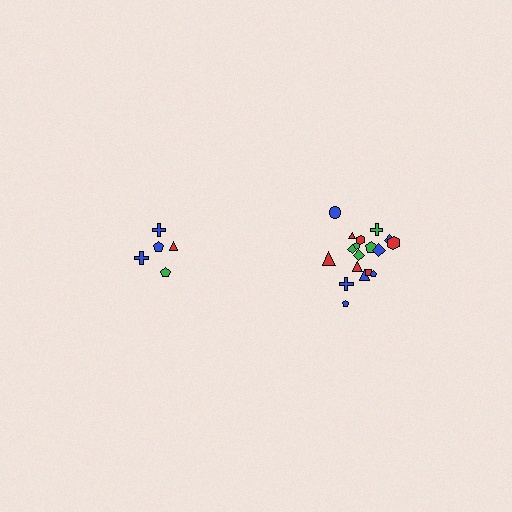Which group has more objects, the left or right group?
The right group.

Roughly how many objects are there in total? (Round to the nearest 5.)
Roughly 25 objects in total.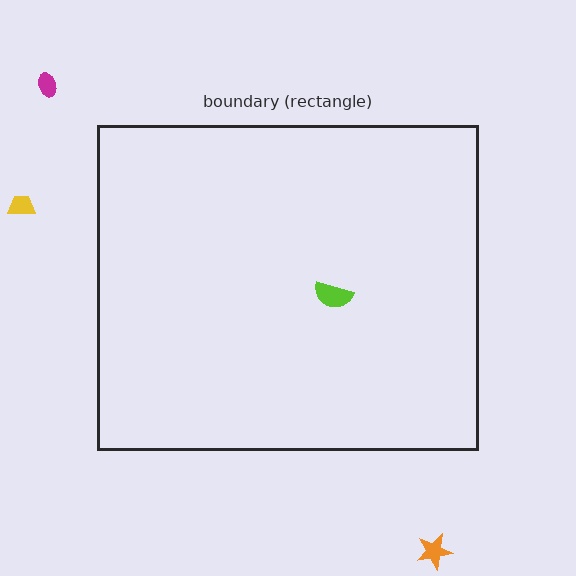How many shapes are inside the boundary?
1 inside, 3 outside.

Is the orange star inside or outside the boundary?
Outside.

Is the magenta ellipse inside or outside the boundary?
Outside.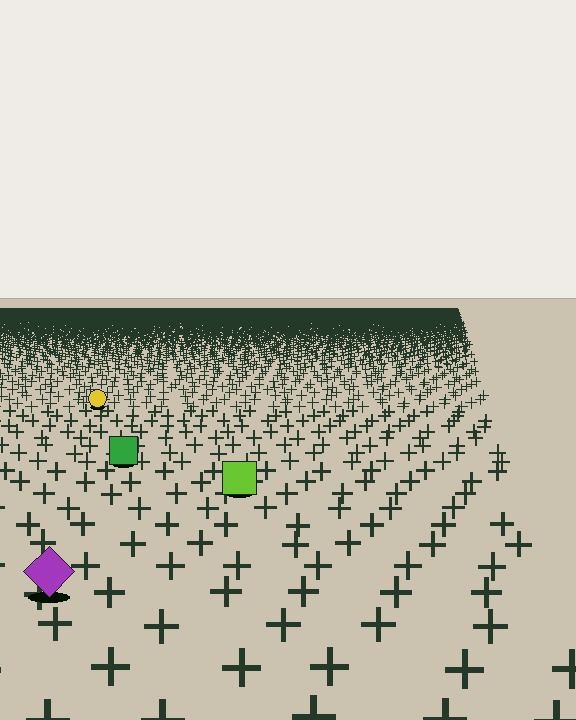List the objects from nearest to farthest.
From nearest to farthest: the purple diamond, the lime square, the green square, the yellow circle.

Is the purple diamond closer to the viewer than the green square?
Yes. The purple diamond is closer — you can tell from the texture gradient: the ground texture is coarser near it.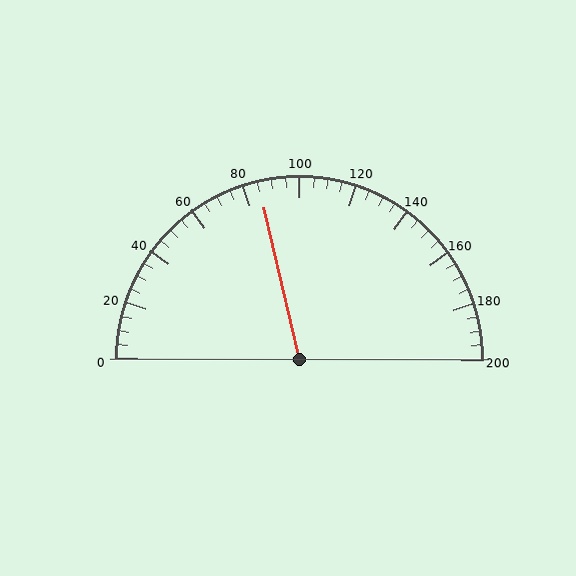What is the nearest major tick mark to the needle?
The nearest major tick mark is 80.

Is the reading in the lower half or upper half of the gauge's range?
The reading is in the lower half of the range (0 to 200).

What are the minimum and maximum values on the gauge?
The gauge ranges from 0 to 200.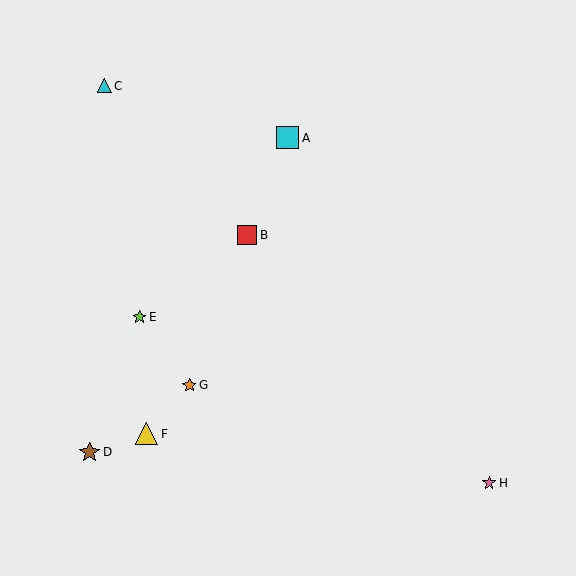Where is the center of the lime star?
The center of the lime star is at (140, 317).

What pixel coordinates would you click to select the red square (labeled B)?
Click at (247, 235) to select the red square B.